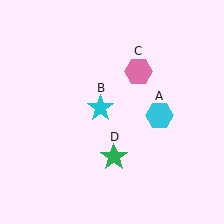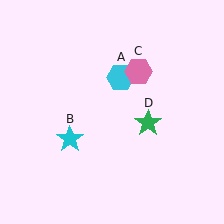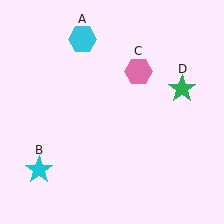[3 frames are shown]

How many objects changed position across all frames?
3 objects changed position: cyan hexagon (object A), cyan star (object B), green star (object D).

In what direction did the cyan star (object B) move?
The cyan star (object B) moved down and to the left.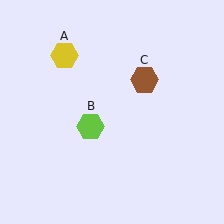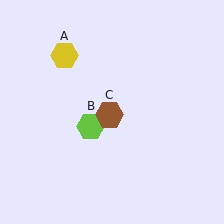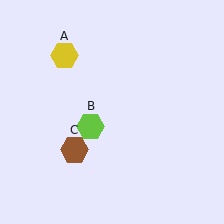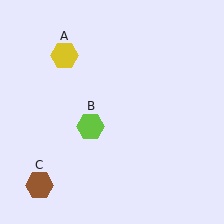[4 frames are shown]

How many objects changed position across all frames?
1 object changed position: brown hexagon (object C).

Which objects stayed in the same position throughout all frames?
Yellow hexagon (object A) and lime hexagon (object B) remained stationary.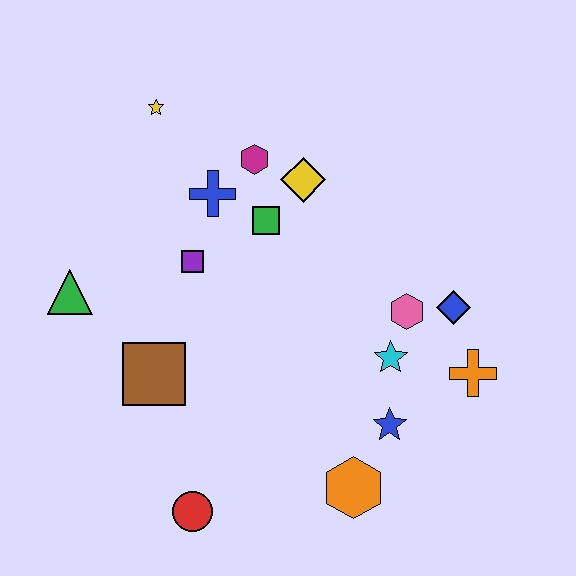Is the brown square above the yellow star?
No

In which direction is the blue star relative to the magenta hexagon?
The blue star is below the magenta hexagon.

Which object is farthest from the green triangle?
The orange cross is farthest from the green triangle.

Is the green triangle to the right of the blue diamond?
No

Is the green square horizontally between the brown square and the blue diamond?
Yes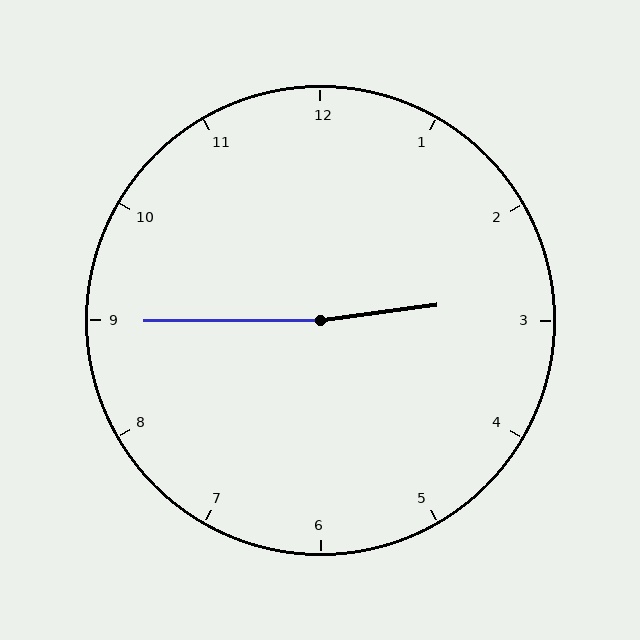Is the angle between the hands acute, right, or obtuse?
It is obtuse.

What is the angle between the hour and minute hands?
Approximately 172 degrees.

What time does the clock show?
2:45.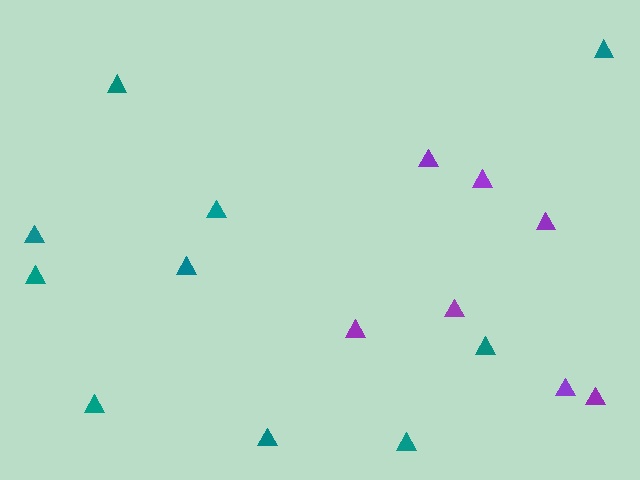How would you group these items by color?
There are 2 groups: one group of teal triangles (10) and one group of purple triangles (7).